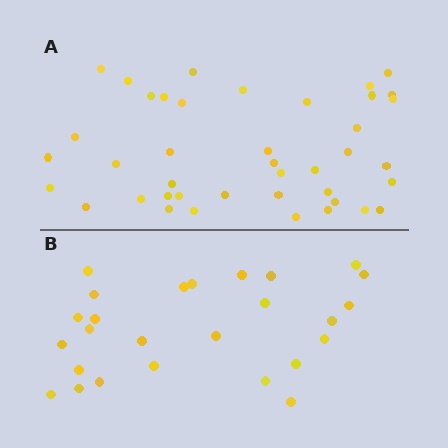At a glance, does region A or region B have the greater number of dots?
Region A (the top region) has more dots.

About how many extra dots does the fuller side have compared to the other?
Region A has approximately 15 more dots than region B.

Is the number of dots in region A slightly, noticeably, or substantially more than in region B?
Region A has substantially more. The ratio is roughly 1.6 to 1.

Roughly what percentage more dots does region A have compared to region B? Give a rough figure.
About 60% more.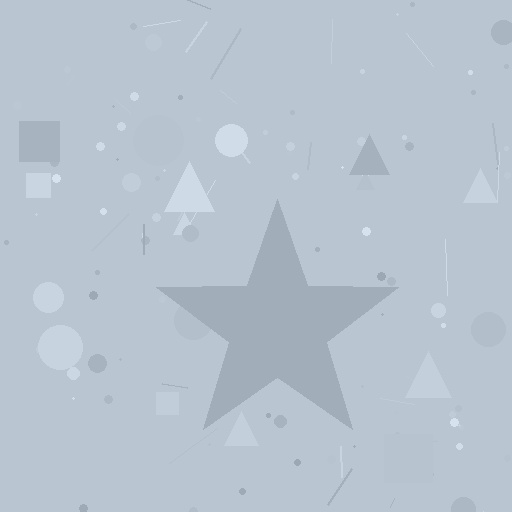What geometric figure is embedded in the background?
A star is embedded in the background.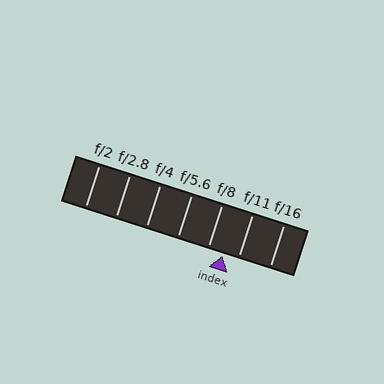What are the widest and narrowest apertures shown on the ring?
The widest aperture shown is f/2 and the narrowest is f/16.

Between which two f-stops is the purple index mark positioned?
The index mark is between f/8 and f/11.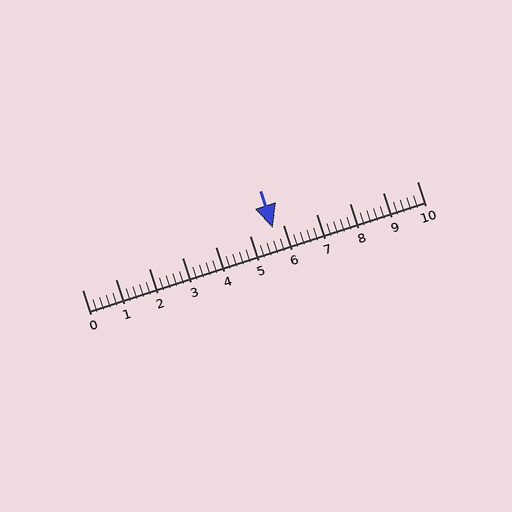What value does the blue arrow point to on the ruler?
The blue arrow points to approximately 5.7.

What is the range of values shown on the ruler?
The ruler shows values from 0 to 10.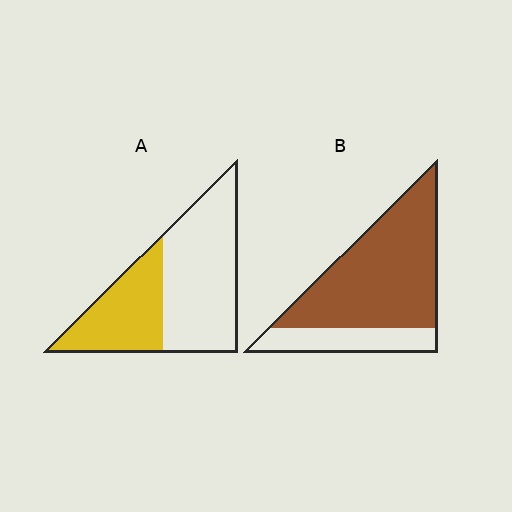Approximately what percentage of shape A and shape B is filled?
A is approximately 40% and B is approximately 75%.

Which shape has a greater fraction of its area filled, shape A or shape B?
Shape B.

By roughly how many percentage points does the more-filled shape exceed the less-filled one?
By roughly 40 percentage points (B over A).